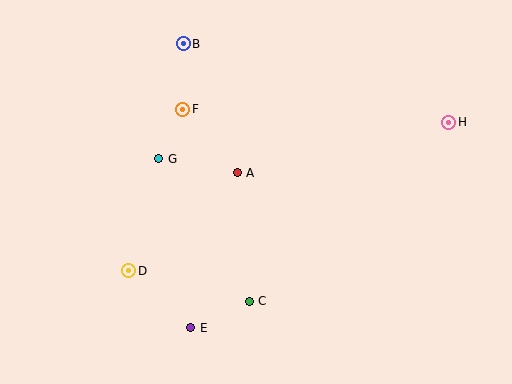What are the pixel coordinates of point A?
Point A is at (237, 173).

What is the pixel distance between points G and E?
The distance between G and E is 172 pixels.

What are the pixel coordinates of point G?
Point G is at (159, 159).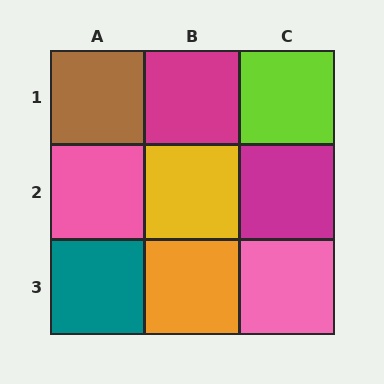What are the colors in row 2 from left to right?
Pink, yellow, magenta.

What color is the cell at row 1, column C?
Lime.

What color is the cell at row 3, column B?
Orange.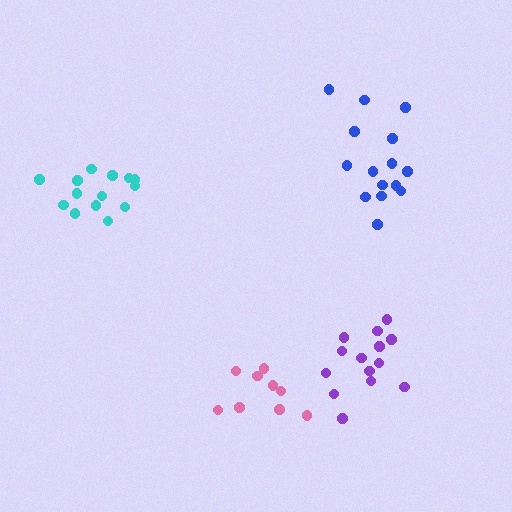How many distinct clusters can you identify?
There are 4 distinct clusters.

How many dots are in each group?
Group 1: 15 dots, Group 2: 9 dots, Group 3: 14 dots, Group 4: 14 dots (52 total).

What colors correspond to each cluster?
The clusters are colored: blue, pink, cyan, purple.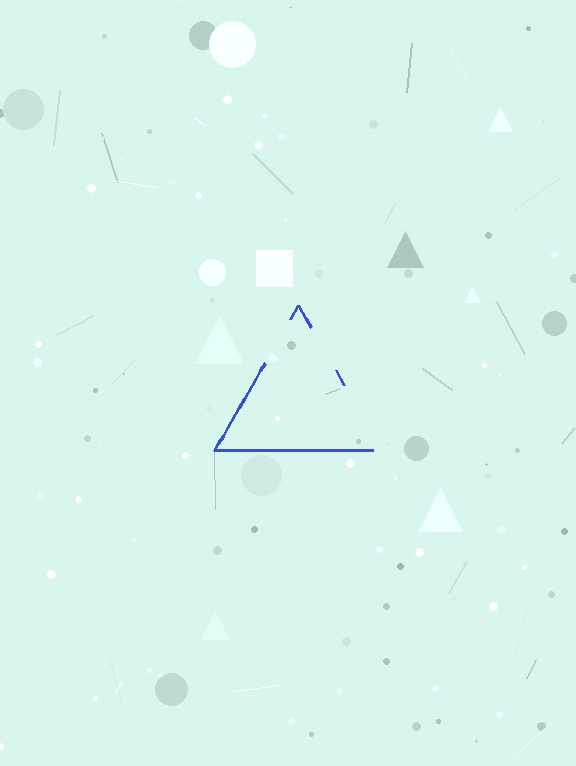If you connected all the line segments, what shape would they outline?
They would outline a triangle.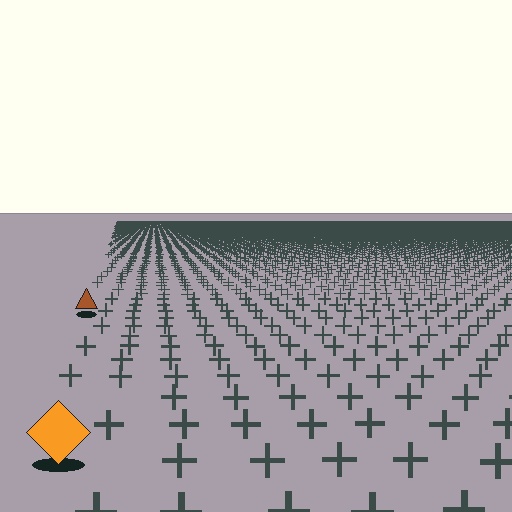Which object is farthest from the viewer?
The brown triangle is farthest from the viewer. It appears smaller and the ground texture around it is denser.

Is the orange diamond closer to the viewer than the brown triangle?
Yes. The orange diamond is closer — you can tell from the texture gradient: the ground texture is coarser near it.